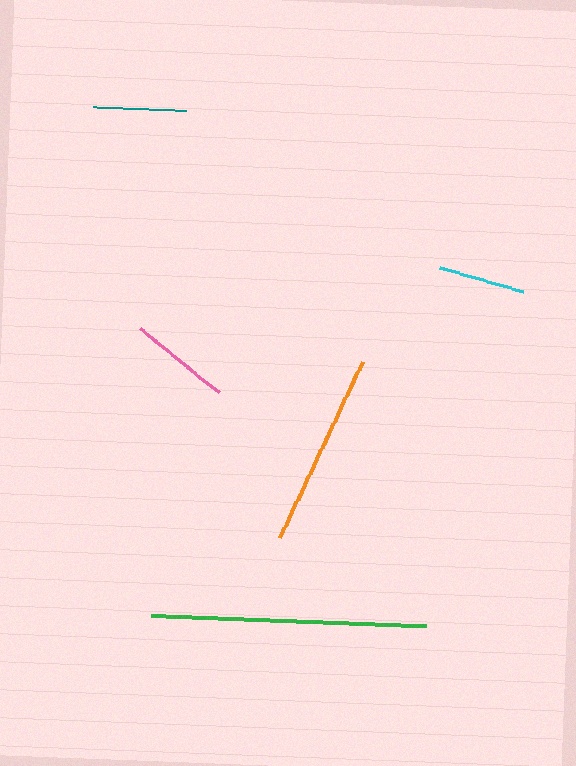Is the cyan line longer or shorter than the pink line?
The pink line is longer than the cyan line.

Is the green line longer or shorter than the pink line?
The green line is longer than the pink line.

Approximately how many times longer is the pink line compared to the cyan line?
The pink line is approximately 1.2 times the length of the cyan line.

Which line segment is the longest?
The green line is the longest at approximately 275 pixels.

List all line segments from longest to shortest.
From longest to shortest: green, orange, pink, teal, cyan.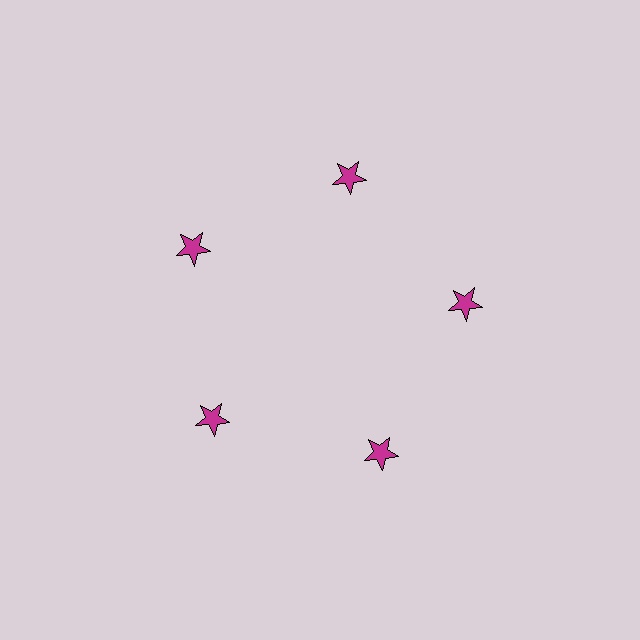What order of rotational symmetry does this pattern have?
This pattern has 5-fold rotational symmetry.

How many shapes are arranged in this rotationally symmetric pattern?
There are 5 shapes, arranged in 5 groups of 1.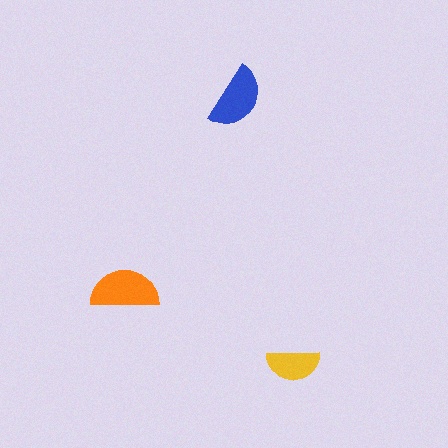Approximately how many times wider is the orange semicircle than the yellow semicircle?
About 1.5 times wider.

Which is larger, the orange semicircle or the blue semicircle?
The orange one.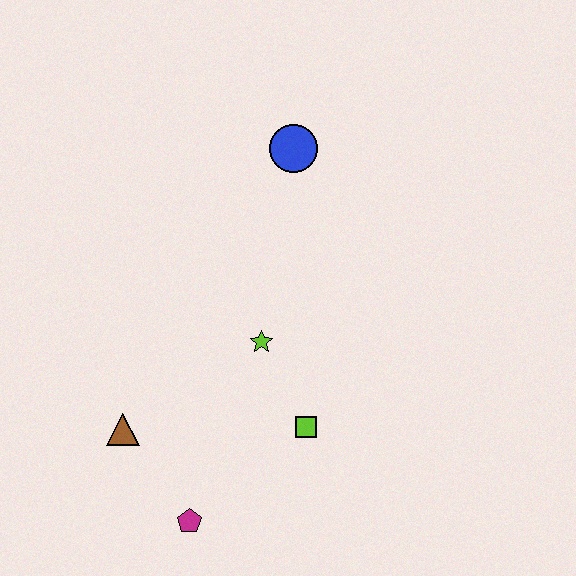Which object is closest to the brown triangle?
The magenta pentagon is closest to the brown triangle.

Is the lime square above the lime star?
No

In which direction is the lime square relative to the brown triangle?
The lime square is to the right of the brown triangle.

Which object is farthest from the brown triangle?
The blue circle is farthest from the brown triangle.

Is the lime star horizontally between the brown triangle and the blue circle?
Yes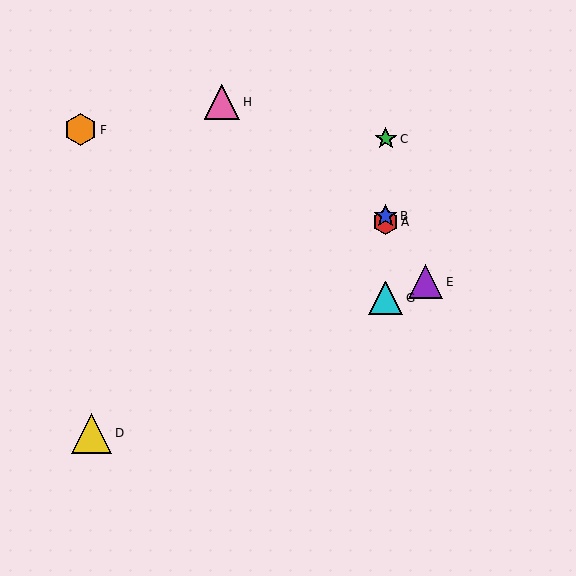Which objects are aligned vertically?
Objects A, B, C, G are aligned vertically.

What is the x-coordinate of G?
Object G is at x≈386.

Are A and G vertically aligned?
Yes, both are at x≈386.